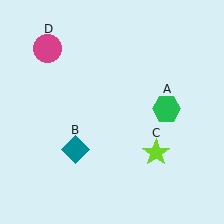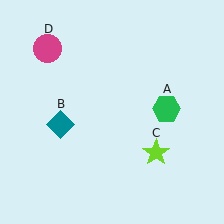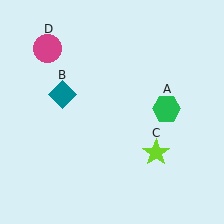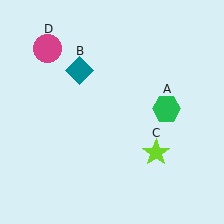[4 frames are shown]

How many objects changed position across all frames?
1 object changed position: teal diamond (object B).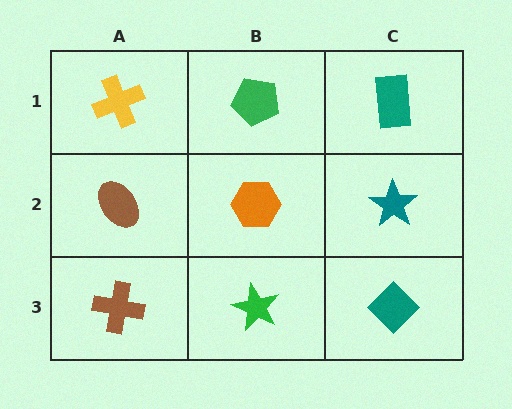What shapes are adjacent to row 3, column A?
A brown ellipse (row 2, column A), a green star (row 3, column B).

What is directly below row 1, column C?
A teal star.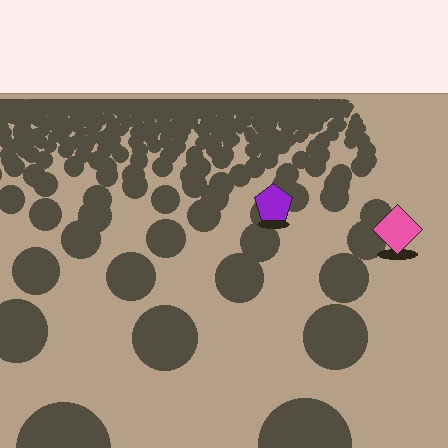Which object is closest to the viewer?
The pink diamond is closest. The texture marks near it are larger and more spread out.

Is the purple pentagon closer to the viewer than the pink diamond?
No. The pink diamond is closer — you can tell from the texture gradient: the ground texture is coarser near it.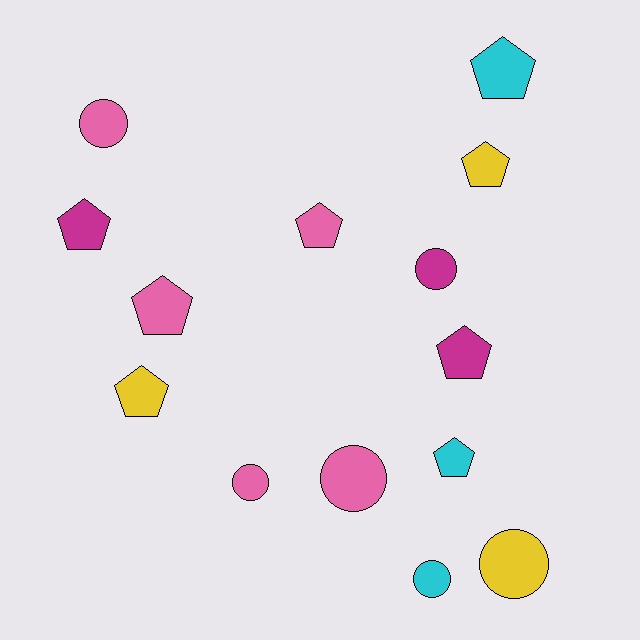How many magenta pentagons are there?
There are 2 magenta pentagons.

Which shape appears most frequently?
Pentagon, with 8 objects.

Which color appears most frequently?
Pink, with 5 objects.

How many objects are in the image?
There are 14 objects.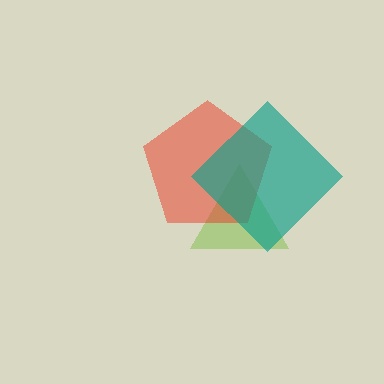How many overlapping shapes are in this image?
There are 3 overlapping shapes in the image.